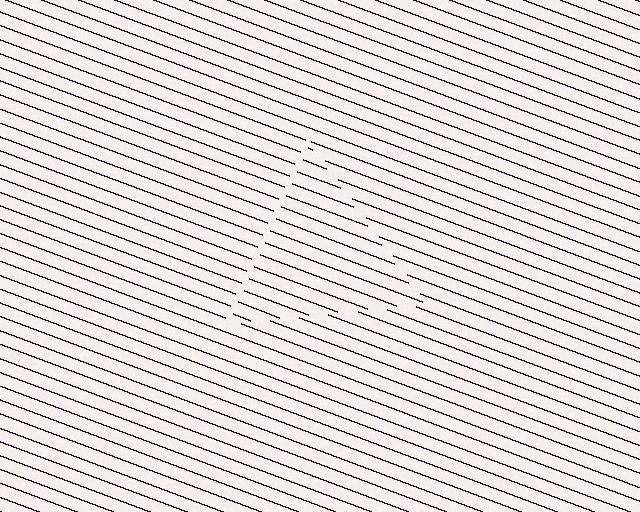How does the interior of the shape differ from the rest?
The interior of the shape contains the same grating, shifted by half a period — the contour is defined by the phase discontinuity where line-ends from the inner and outer gratings abut.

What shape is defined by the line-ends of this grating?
An illusory triangle. The interior of the shape contains the same grating, shifted by half a period — the contour is defined by the phase discontinuity where line-ends from the inner and outer gratings abut.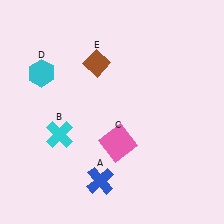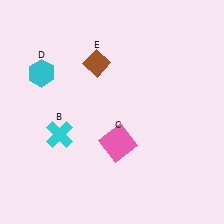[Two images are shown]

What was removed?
The blue cross (A) was removed in Image 2.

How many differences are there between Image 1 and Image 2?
There is 1 difference between the two images.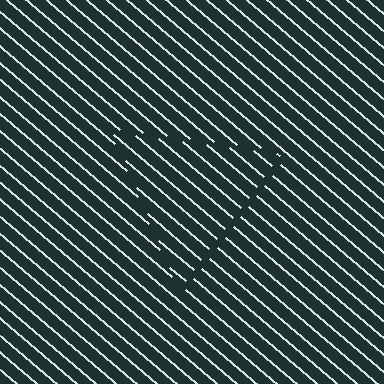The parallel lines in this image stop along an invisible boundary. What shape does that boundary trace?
An illusory triangle. The interior of the shape contains the same grating, shifted by half a period — the contour is defined by the phase discontinuity where line-ends from the inner and outer gratings abut.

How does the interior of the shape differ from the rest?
The interior of the shape contains the same grating, shifted by half a period — the contour is defined by the phase discontinuity where line-ends from the inner and outer gratings abut.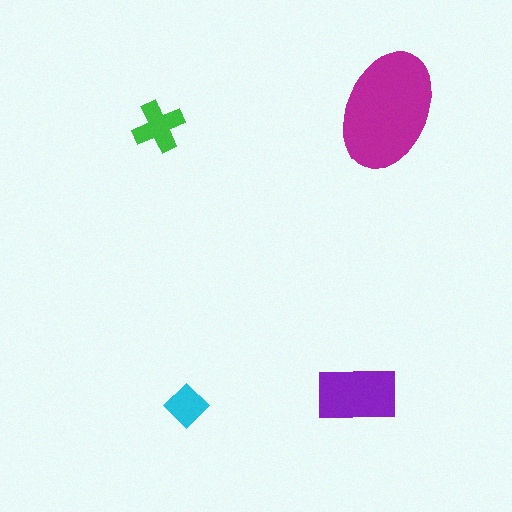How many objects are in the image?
There are 4 objects in the image.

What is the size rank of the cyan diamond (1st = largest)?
4th.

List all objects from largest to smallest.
The magenta ellipse, the purple rectangle, the green cross, the cyan diamond.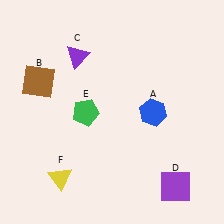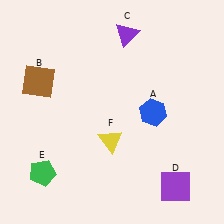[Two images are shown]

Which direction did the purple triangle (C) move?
The purple triangle (C) moved right.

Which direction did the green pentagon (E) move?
The green pentagon (E) moved down.